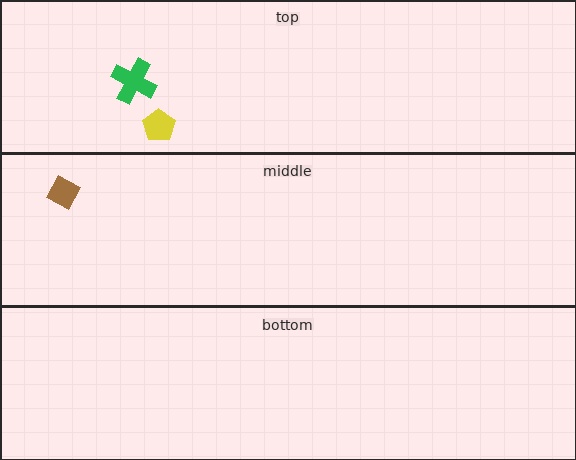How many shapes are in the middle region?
1.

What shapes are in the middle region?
The brown diamond.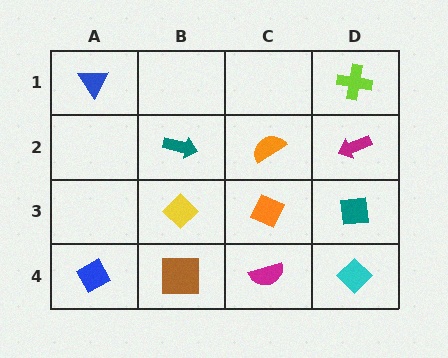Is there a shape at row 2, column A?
No, that cell is empty.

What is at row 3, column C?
An orange diamond.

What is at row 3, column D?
A teal square.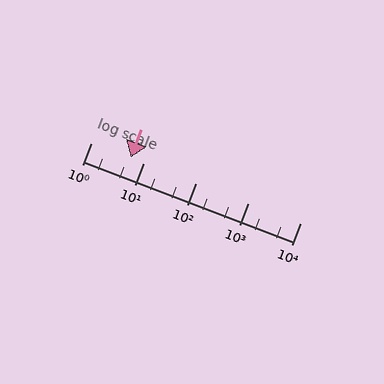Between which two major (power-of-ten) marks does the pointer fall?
The pointer is between 1 and 10.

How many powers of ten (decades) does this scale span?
The scale spans 4 decades, from 1 to 10000.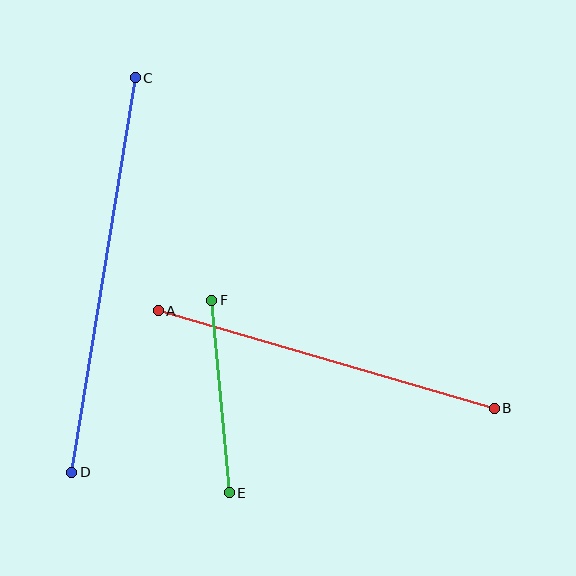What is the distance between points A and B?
The distance is approximately 350 pixels.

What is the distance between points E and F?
The distance is approximately 194 pixels.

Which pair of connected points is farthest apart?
Points C and D are farthest apart.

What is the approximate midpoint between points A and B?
The midpoint is at approximately (326, 360) pixels.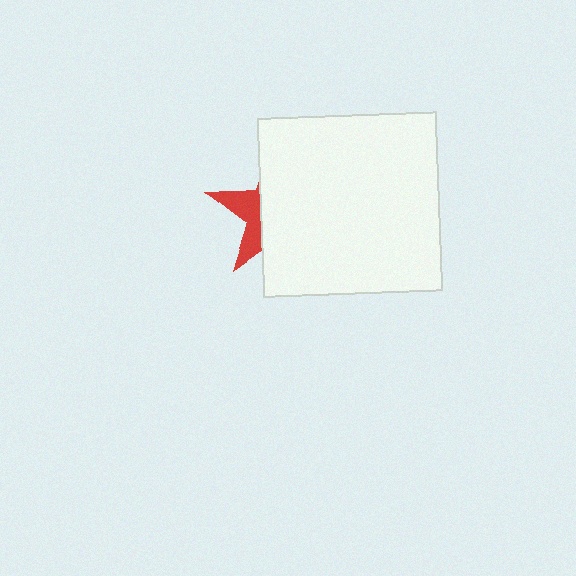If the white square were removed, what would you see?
You would see the complete red star.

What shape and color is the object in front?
The object in front is a white square.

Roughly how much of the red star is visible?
A small part of it is visible (roughly 31%).